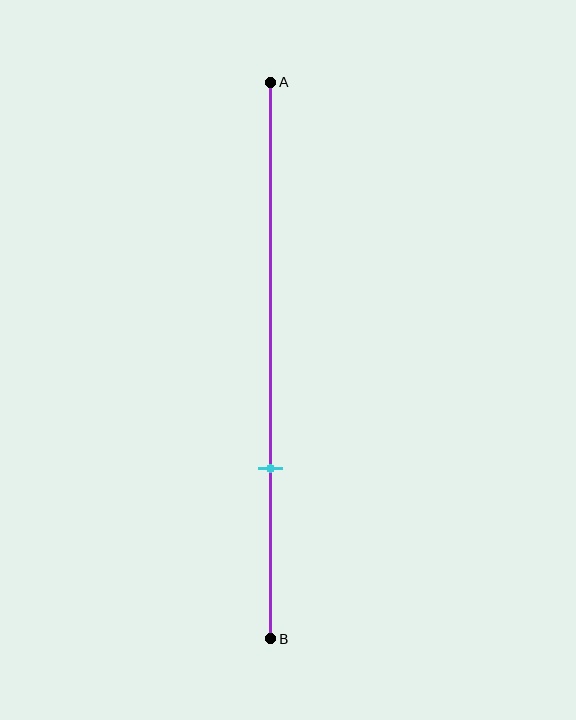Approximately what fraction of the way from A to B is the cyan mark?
The cyan mark is approximately 70% of the way from A to B.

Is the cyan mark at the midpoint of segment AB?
No, the mark is at about 70% from A, not at the 50% midpoint.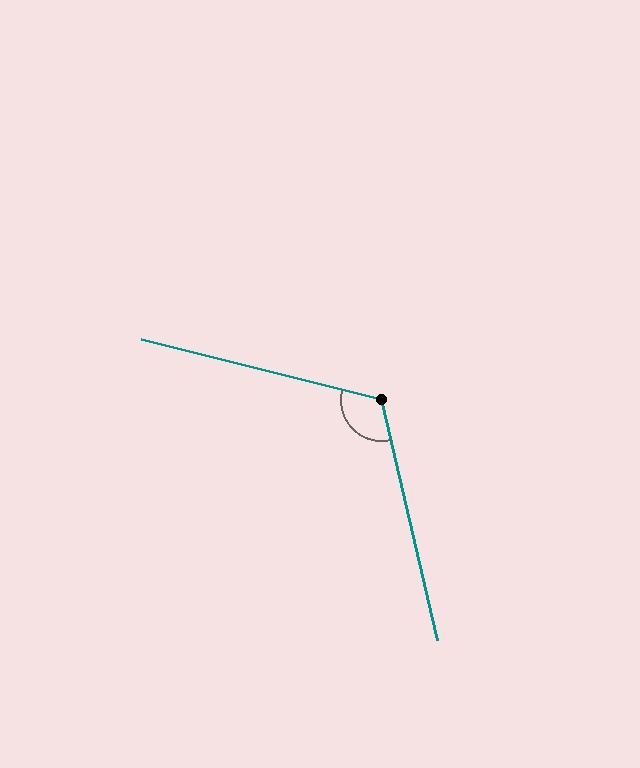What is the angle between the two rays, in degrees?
Approximately 117 degrees.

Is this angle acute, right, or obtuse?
It is obtuse.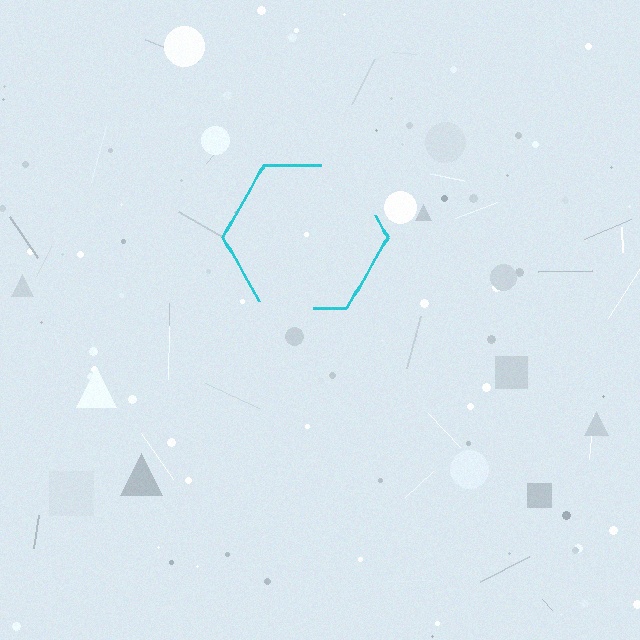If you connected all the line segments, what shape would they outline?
They would outline a hexagon.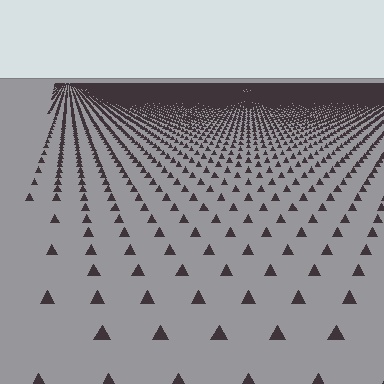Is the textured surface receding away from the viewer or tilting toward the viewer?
The surface is receding away from the viewer. Texture elements get smaller and denser toward the top.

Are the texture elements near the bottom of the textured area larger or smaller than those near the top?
Larger. Near the bottom, elements are closer to the viewer and appear at a bigger on-screen size.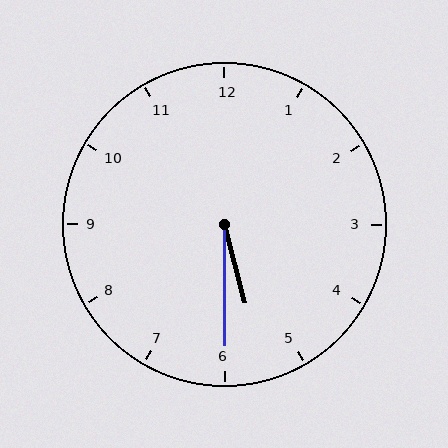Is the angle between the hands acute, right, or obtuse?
It is acute.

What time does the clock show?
5:30.